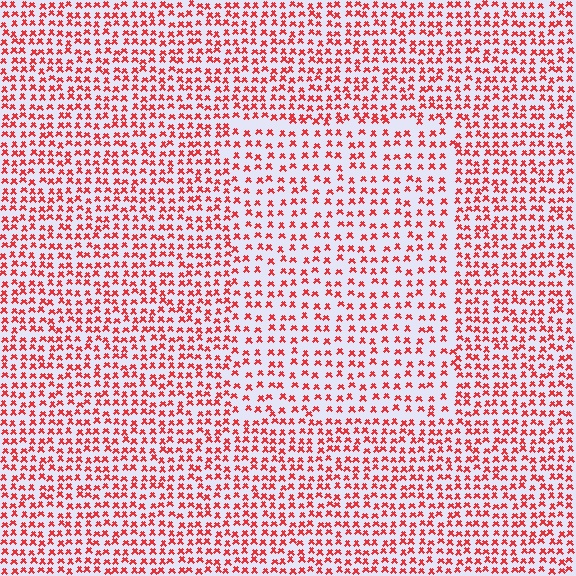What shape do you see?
I see a rectangle.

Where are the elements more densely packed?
The elements are more densely packed outside the rectangle boundary.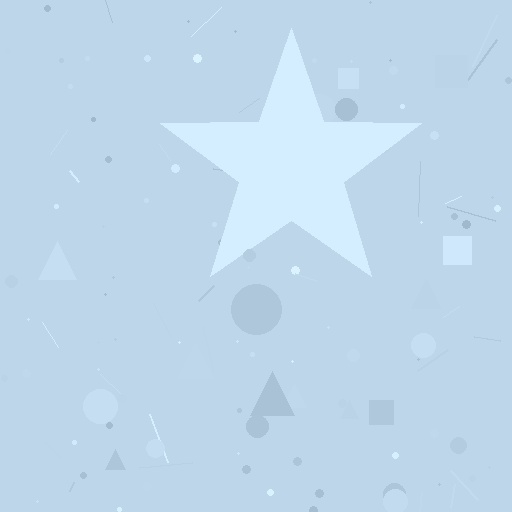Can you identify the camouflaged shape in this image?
The camouflaged shape is a star.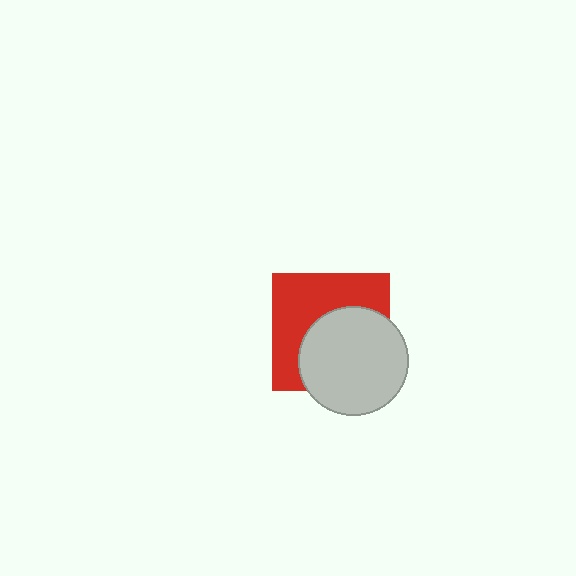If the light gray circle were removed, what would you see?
You would see the complete red square.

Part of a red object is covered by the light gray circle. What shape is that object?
It is a square.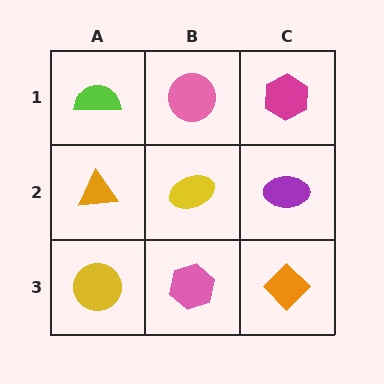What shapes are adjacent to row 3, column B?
A yellow ellipse (row 2, column B), a yellow circle (row 3, column A), an orange diamond (row 3, column C).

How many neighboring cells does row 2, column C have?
3.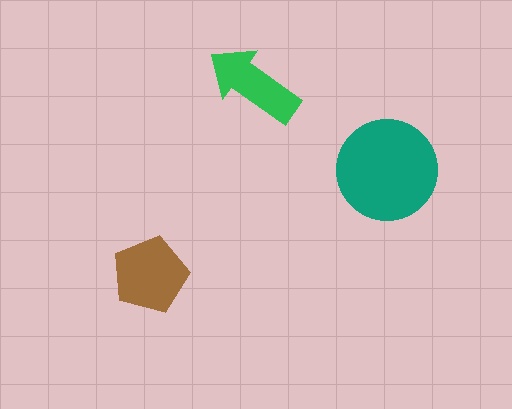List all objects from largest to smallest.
The teal circle, the brown pentagon, the green arrow.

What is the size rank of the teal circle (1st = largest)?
1st.